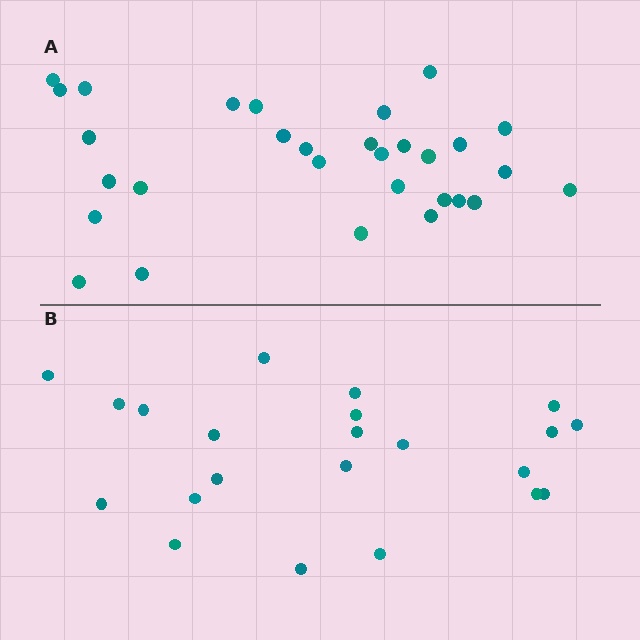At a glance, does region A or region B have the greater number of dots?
Region A (the top region) has more dots.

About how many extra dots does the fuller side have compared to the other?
Region A has roughly 8 or so more dots than region B.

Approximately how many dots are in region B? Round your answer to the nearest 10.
About 20 dots. (The exact count is 22, which rounds to 20.)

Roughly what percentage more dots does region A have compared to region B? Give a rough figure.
About 35% more.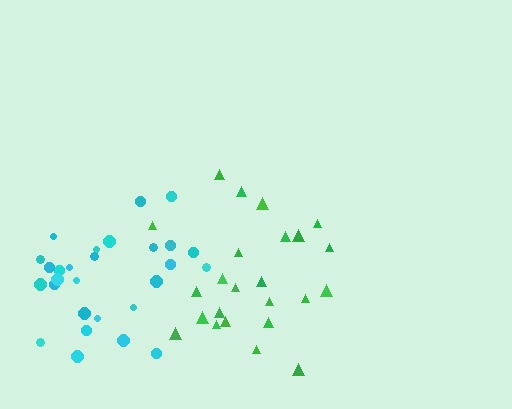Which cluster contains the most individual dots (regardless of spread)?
Cyan (28).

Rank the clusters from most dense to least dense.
green, cyan.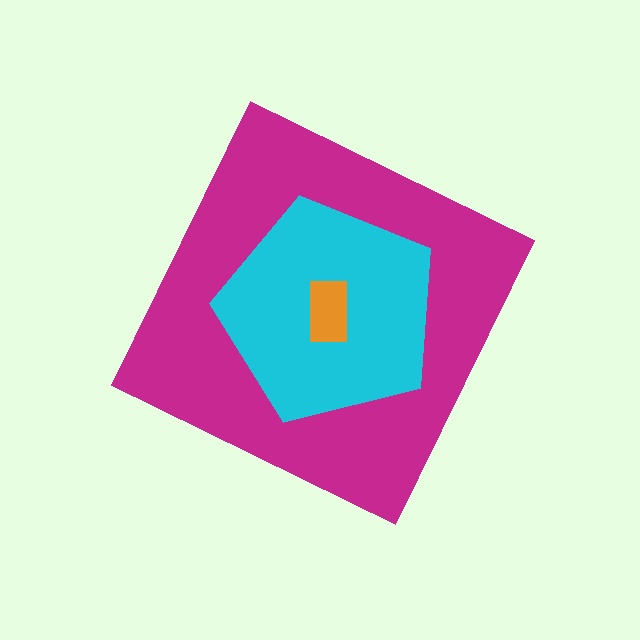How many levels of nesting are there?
3.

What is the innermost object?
The orange rectangle.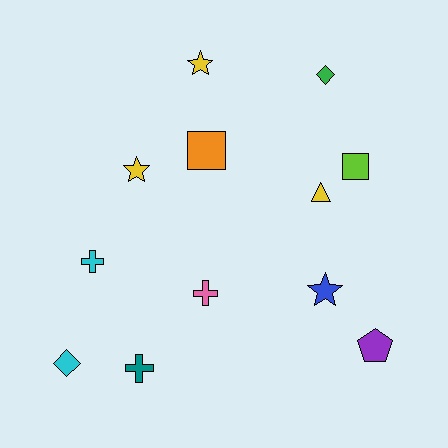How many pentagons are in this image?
There is 1 pentagon.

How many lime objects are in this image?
There is 1 lime object.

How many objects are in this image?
There are 12 objects.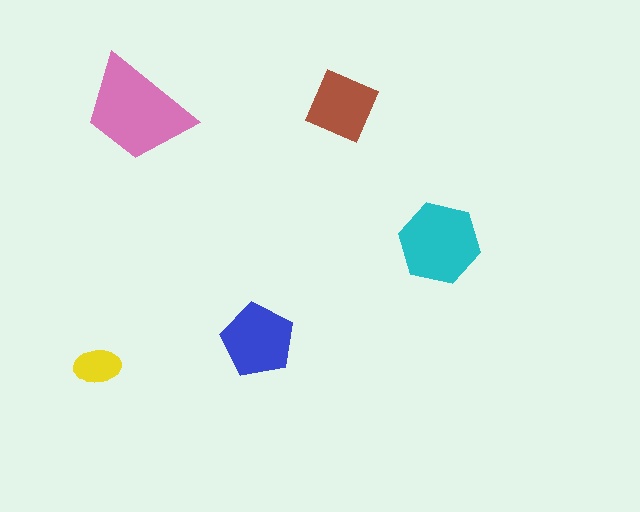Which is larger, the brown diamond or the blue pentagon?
The blue pentagon.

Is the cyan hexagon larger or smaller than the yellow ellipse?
Larger.